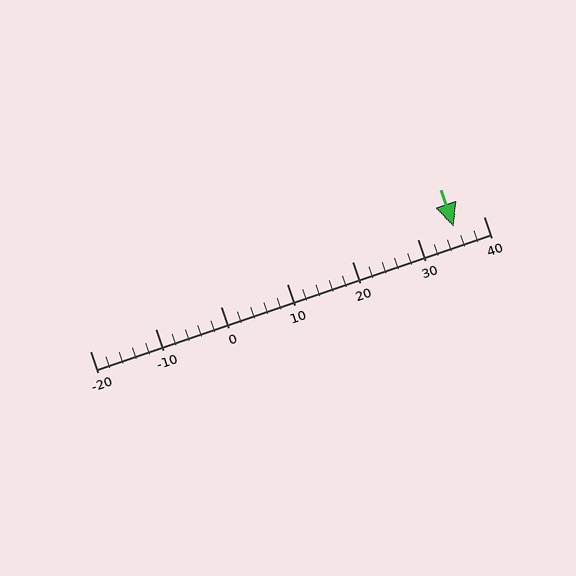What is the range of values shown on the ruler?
The ruler shows values from -20 to 40.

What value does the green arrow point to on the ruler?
The green arrow points to approximately 36.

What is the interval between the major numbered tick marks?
The major tick marks are spaced 10 units apart.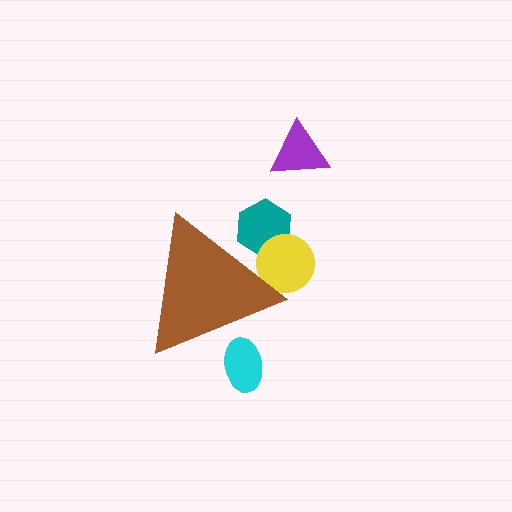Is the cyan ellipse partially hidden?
Yes, the cyan ellipse is partially hidden behind the brown triangle.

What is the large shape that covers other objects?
A brown triangle.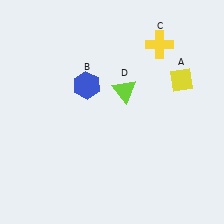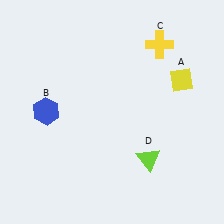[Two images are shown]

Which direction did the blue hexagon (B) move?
The blue hexagon (B) moved left.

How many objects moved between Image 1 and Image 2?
2 objects moved between the two images.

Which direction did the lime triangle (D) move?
The lime triangle (D) moved down.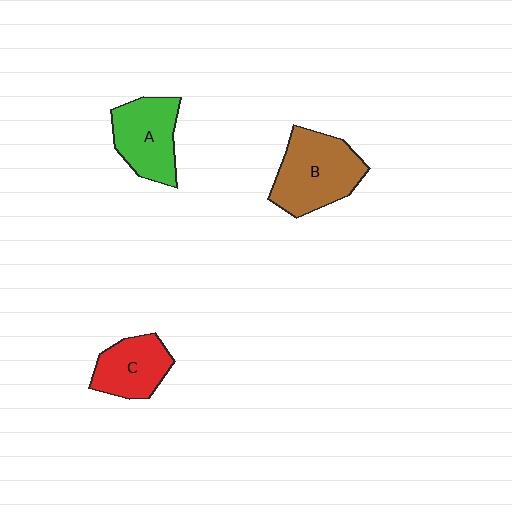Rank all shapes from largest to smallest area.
From largest to smallest: B (brown), A (green), C (red).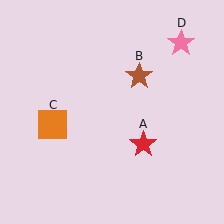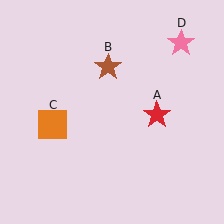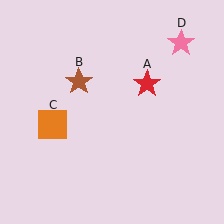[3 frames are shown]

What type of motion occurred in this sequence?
The red star (object A), brown star (object B) rotated counterclockwise around the center of the scene.